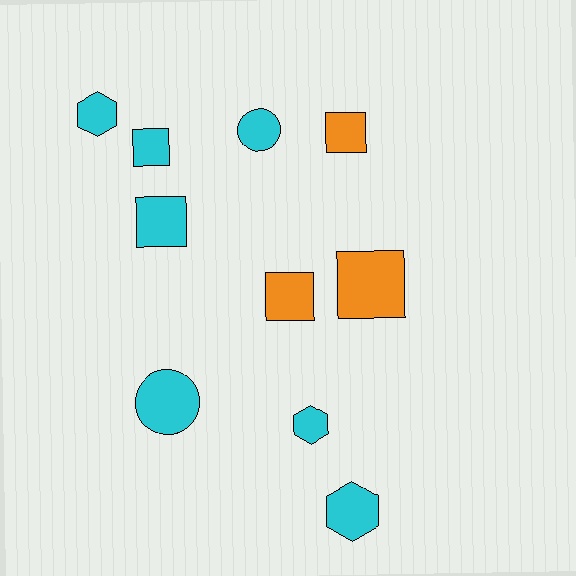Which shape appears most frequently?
Square, with 5 objects.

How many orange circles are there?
There are no orange circles.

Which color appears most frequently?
Cyan, with 7 objects.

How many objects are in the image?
There are 10 objects.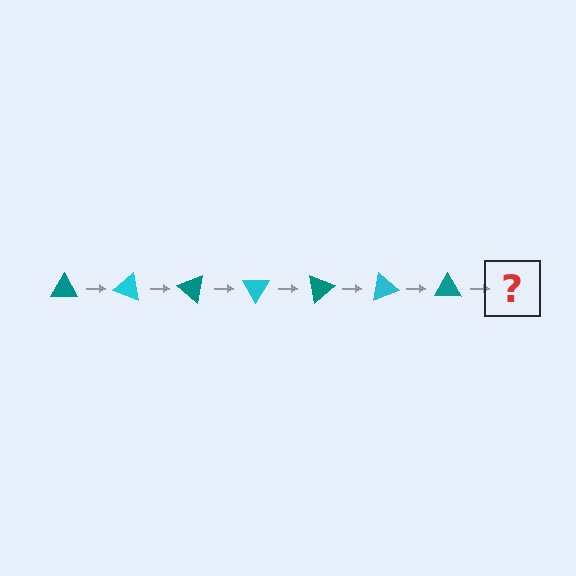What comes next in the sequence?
The next element should be a cyan triangle, rotated 140 degrees from the start.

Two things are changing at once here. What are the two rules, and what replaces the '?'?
The two rules are that it rotates 20 degrees each step and the color cycles through teal and cyan. The '?' should be a cyan triangle, rotated 140 degrees from the start.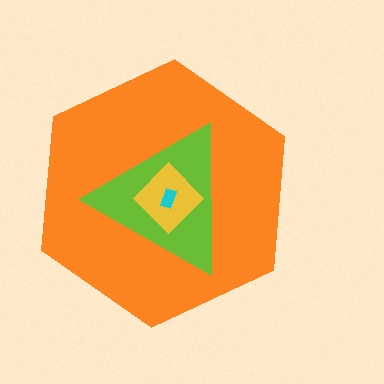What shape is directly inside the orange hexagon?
The lime triangle.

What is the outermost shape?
The orange hexagon.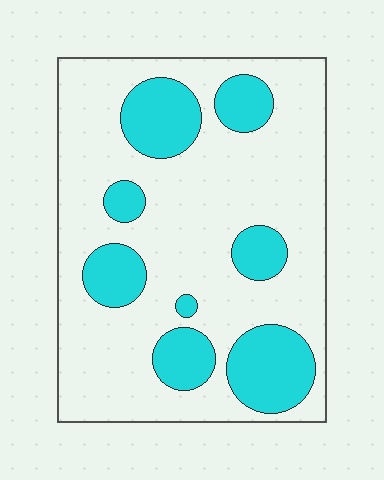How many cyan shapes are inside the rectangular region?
8.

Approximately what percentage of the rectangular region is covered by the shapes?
Approximately 25%.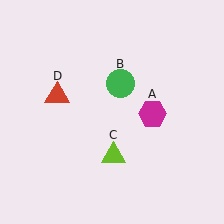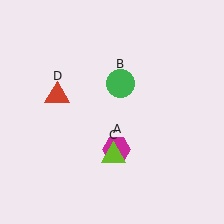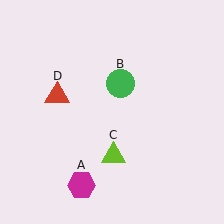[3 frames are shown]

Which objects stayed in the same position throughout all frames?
Green circle (object B) and lime triangle (object C) and red triangle (object D) remained stationary.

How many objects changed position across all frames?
1 object changed position: magenta hexagon (object A).